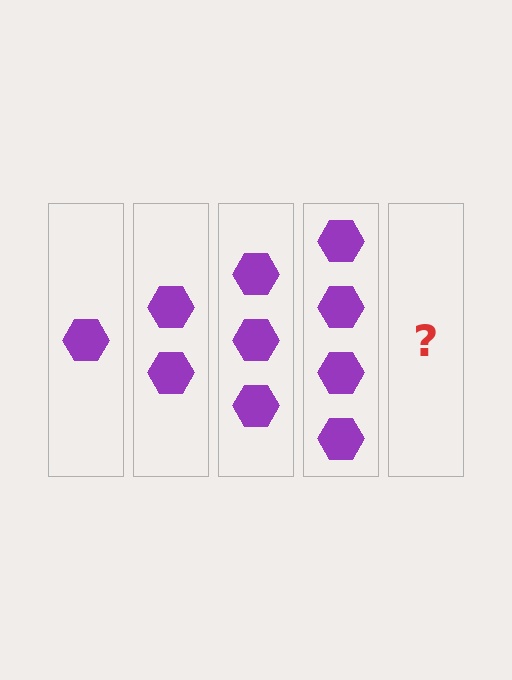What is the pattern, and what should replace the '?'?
The pattern is that each step adds one more hexagon. The '?' should be 5 hexagons.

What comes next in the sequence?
The next element should be 5 hexagons.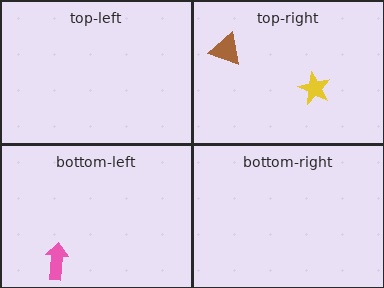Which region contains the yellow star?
The top-right region.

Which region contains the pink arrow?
The bottom-left region.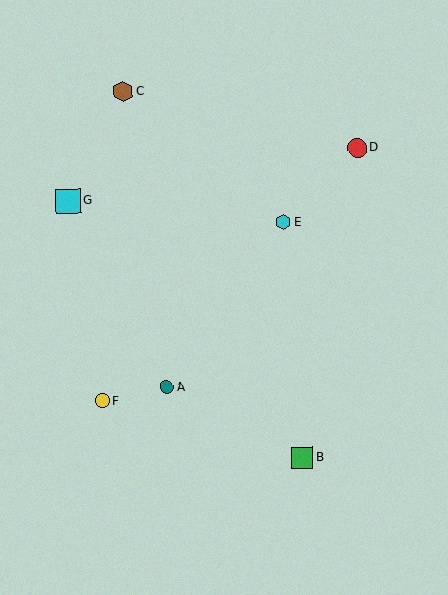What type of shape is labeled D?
Shape D is a red circle.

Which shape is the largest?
The cyan square (labeled G) is the largest.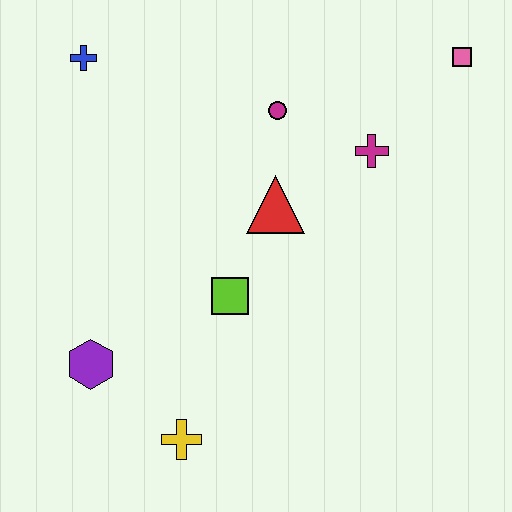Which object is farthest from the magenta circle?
The yellow cross is farthest from the magenta circle.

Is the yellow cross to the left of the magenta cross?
Yes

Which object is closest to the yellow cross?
The purple hexagon is closest to the yellow cross.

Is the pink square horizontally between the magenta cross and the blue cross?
No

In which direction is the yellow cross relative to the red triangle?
The yellow cross is below the red triangle.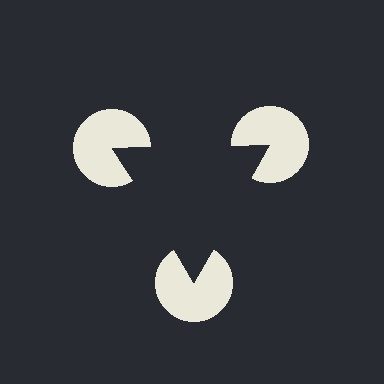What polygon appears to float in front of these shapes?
An illusory triangle — its edges are inferred from the aligned wedge cuts in the pac-man discs, not physically drawn.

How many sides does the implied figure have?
3 sides.